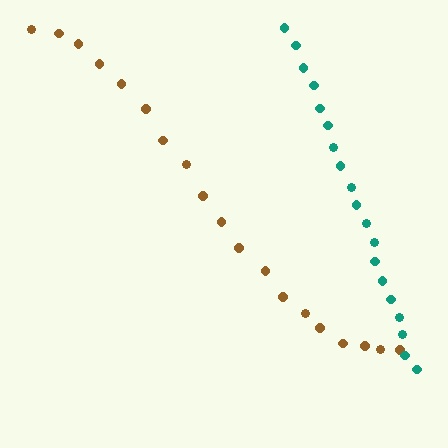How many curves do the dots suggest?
There are 2 distinct paths.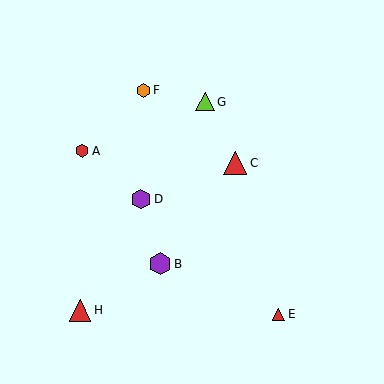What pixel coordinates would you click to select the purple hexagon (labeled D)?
Click at (141, 199) to select the purple hexagon D.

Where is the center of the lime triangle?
The center of the lime triangle is at (205, 102).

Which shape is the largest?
The red triangle (labeled C) is the largest.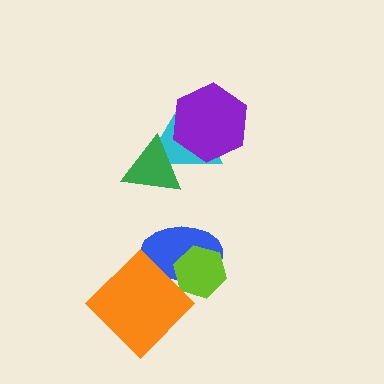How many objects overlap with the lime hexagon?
1 object overlaps with the lime hexagon.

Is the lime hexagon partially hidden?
No, no other shape covers it.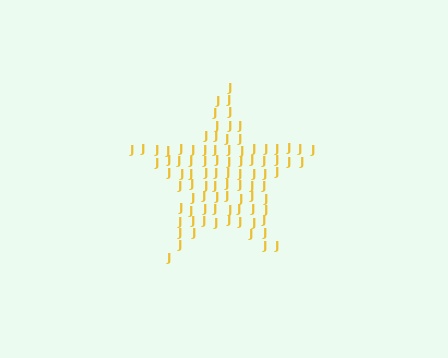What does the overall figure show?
The overall figure shows a star.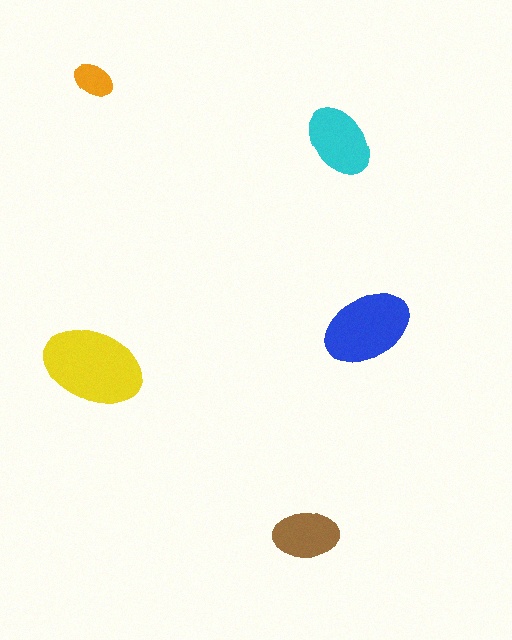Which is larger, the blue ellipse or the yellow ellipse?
The yellow one.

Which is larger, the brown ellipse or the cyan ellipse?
The cyan one.